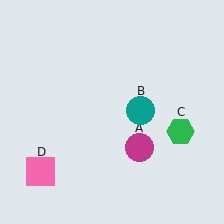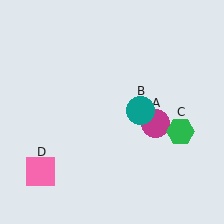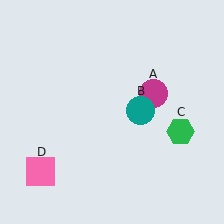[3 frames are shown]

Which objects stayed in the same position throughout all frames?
Teal circle (object B) and green hexagon (object C) and pink square (object D) remained stationary.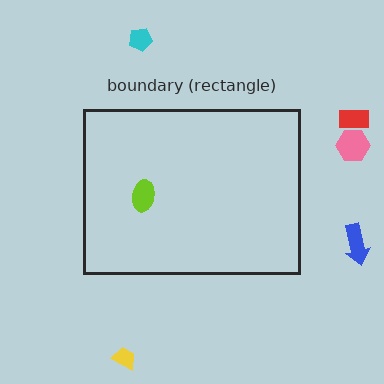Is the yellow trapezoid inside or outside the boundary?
Outside.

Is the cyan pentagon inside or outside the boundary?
Outside.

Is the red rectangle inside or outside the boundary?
Outside.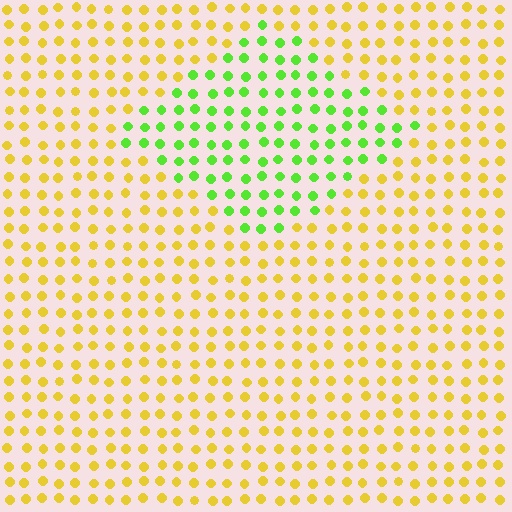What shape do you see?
I see a diamond.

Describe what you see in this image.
The image is filled with small yellow elements in a uniform arrangement. A diamond-shaped region is visible where the elements are tinted to a slightly different hue, forming a subtle color boundary.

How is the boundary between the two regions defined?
The boundary is defined purely by a slight shift in hue (about 57 degrees). Spacing, size, and orientation are identical on both sides.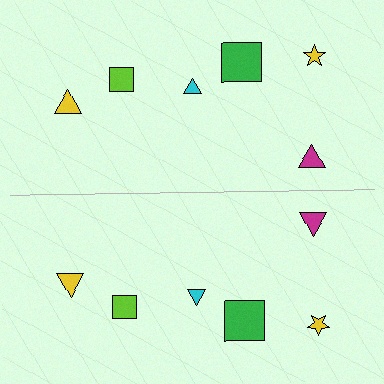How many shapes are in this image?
There are 12 shapes in this image.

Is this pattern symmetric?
Yes, this pattern has bilateral (reflection) symmetry.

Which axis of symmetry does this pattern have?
The pattern has a horizontal axis of symmetry running through the center of the image.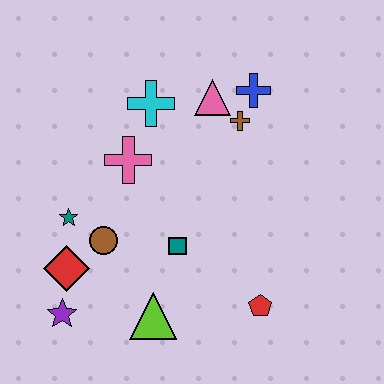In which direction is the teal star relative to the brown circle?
The teal star is to the left of the brown circle.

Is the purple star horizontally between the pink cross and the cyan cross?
No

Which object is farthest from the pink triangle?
The purple star is farthest from the pink triangle.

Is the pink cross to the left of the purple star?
No